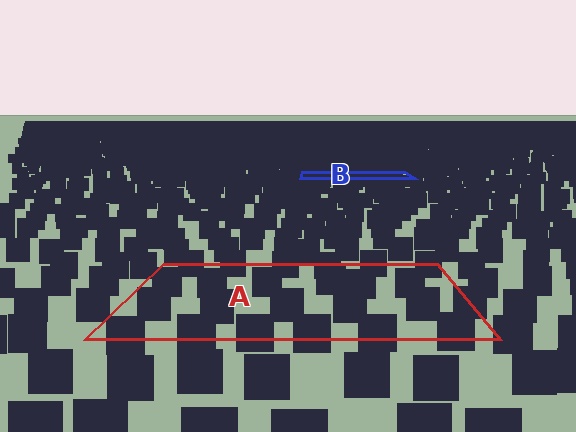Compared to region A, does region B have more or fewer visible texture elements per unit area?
Region B has more texture elements per unit area — they are packed more densely because it is farther away.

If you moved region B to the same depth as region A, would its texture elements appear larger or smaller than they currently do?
They would appear larger. At a closer depth, the same texture elements are projected at a bigger on-screen size.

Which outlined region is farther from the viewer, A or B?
Region B is farther from the viewer — the texture elements inside it appear smaller and more densely packed.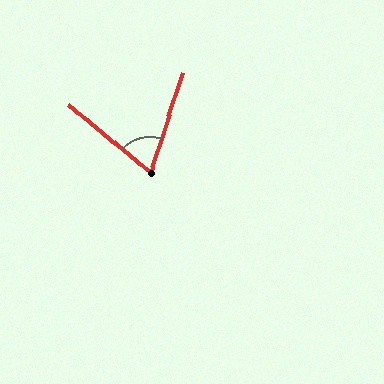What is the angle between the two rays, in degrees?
Approximately 69 degrees.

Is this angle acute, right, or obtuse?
It is acute.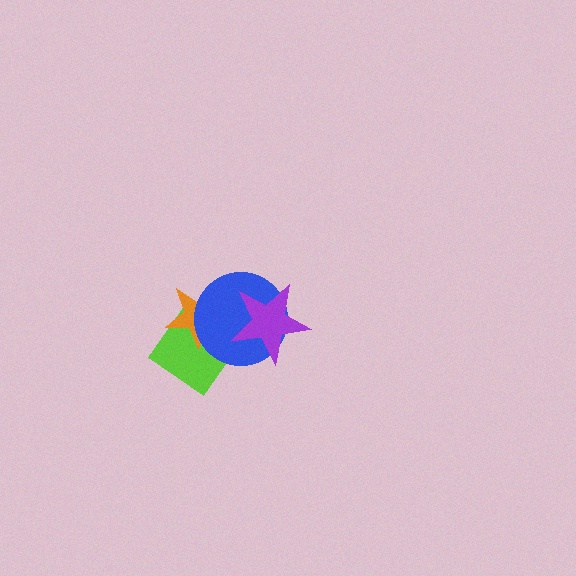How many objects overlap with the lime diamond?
2 objects overlap with the lime diamond.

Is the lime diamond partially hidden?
Yes, it is partially covered by another shape.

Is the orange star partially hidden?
Yes, it is partially covered by another shape.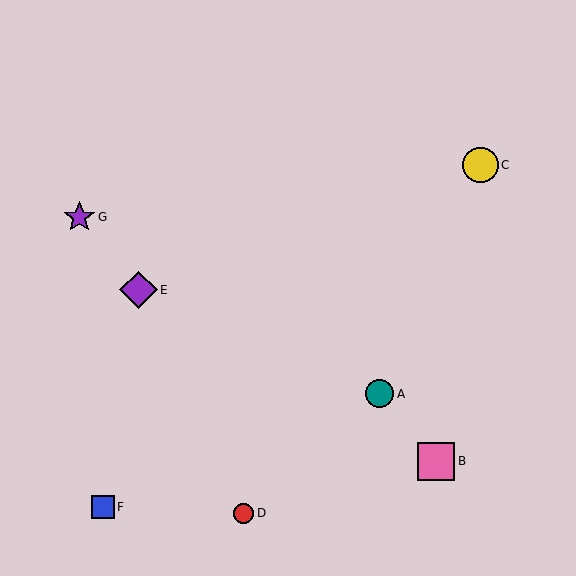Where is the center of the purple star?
The center of the purple star is at (79, 217).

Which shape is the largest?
The pink square (labeled B) is the largest.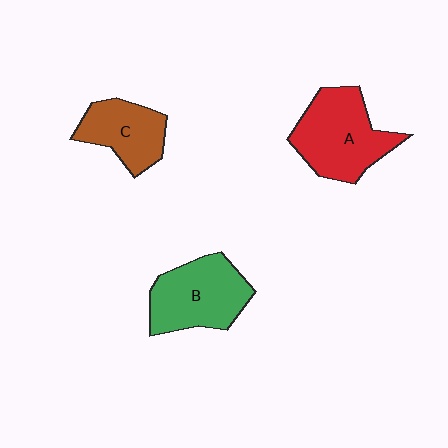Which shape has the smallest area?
Shape C (brown).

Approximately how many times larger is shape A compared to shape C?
Approximately 1.5 times.